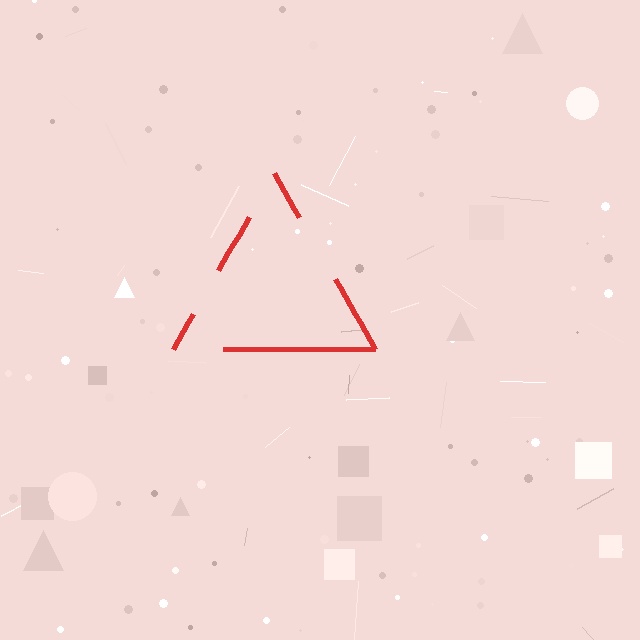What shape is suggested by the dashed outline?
The dashed outline suggests a triangle.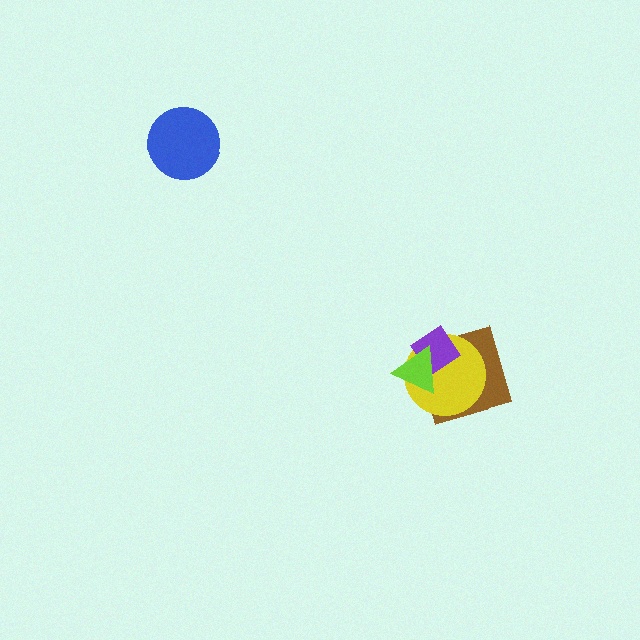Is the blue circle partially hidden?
No, no other shape covers it.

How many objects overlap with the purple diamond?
3 objects overlap with the purple diamond.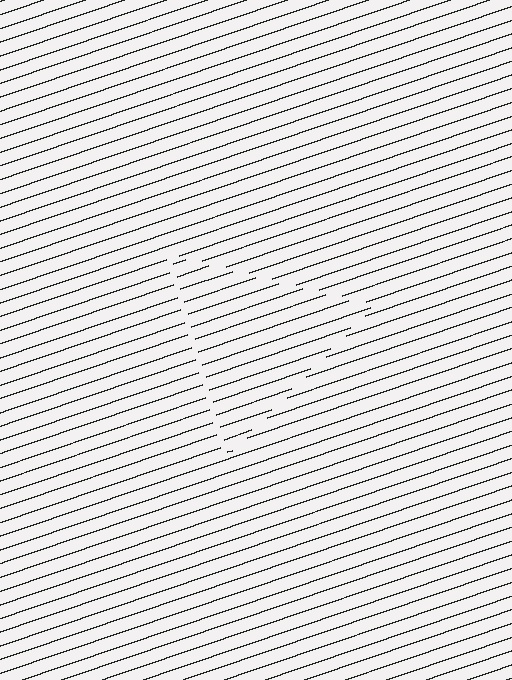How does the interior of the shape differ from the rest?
The interior of the shape contains the same grating, shifted by half a period — the contour is defined by the phase discontinuity where line-ends from the inner and outer gratings abut.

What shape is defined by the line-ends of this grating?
An illusory triangle. The interior of the shape contains the same grating, shifted by half a period — the contour is defined by the phase discontinuity where line-ends from the inner and outer gratings abut.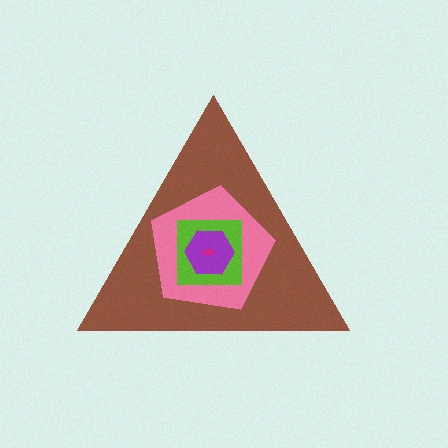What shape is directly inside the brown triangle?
The pink pentagon.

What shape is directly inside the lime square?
The purple hexagon.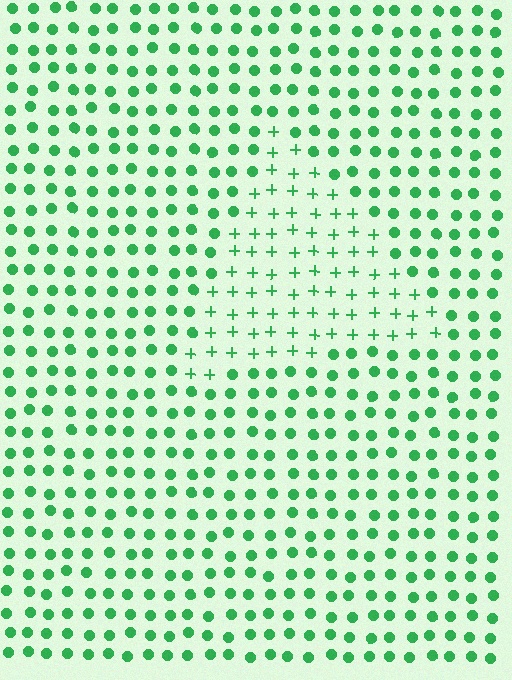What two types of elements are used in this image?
The image uses plus signs inside the triangle region and circles outside it.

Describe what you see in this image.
The image is filled with small green elements arranged in a uniform grid. A triangle-shaped region contains plus signs, while the surrounding area contains circles. The boundary is defined purely by the change in element shape.